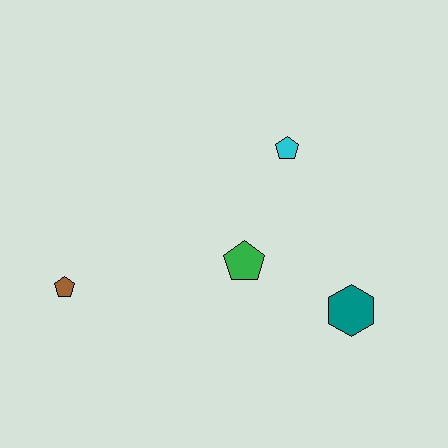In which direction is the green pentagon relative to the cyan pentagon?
The green pentagon is below the cyan pentagon.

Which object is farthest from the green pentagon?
The brown pentagon is farthest from the green pentagon.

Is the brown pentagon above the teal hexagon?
Yes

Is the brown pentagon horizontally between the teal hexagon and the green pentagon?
No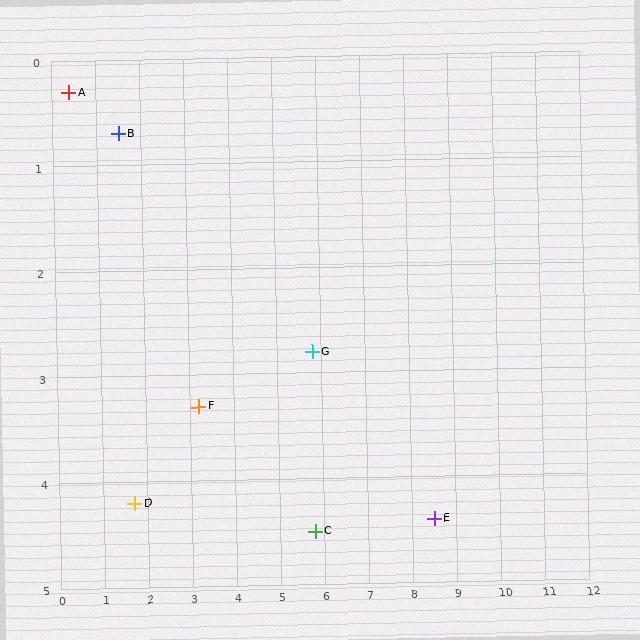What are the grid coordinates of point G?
Point G is at approximately (5.8, 2.8).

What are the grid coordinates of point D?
Point D is at approximately (1.7, 4.2).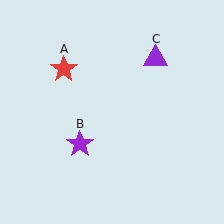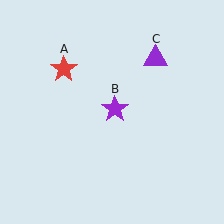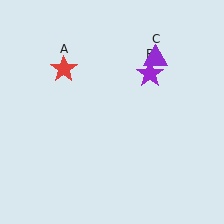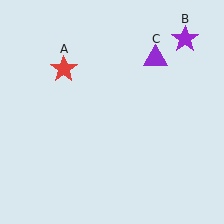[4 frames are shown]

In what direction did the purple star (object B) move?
The purple star (object B) moved up and to the right.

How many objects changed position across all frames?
1 object changed position: purple star (object B).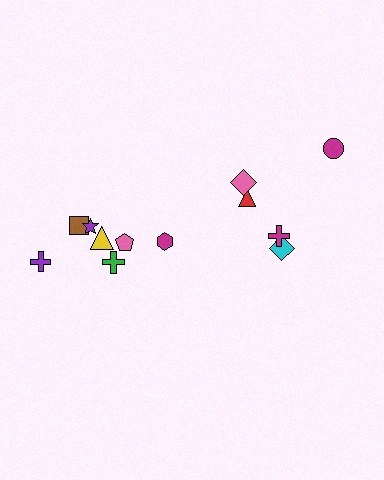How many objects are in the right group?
There are 5 objects.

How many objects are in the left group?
There are 7 objects.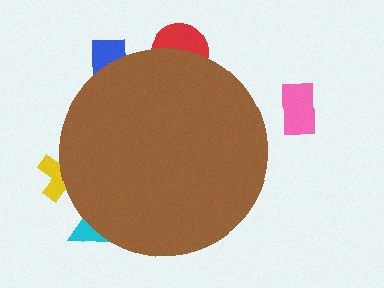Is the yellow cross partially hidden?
Yes, the yellow cross is partially hidden behind the brown circle.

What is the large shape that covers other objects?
A brown circle.